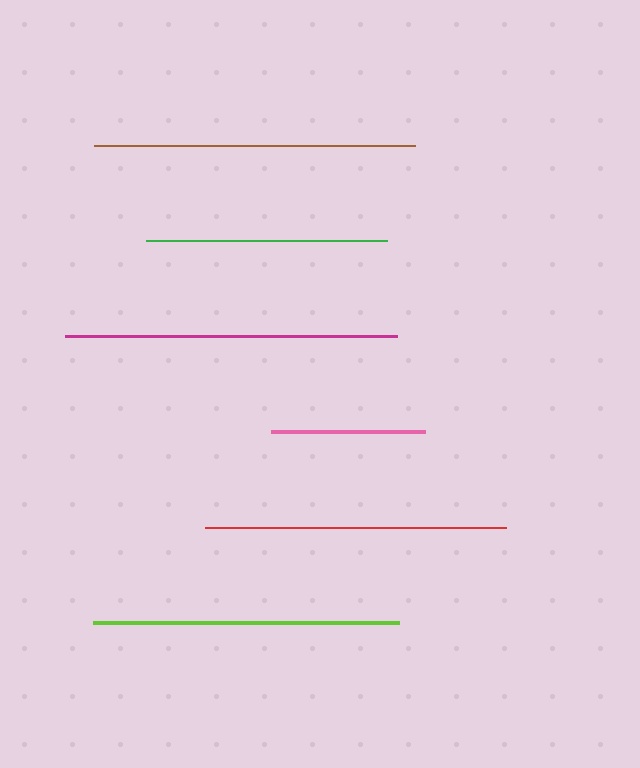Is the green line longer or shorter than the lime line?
The lime line is longer than the green line.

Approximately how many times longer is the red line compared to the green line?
The red line is approximately 1.2 times the length of the green line.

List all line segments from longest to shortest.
From longest to shortest: magenta, brown, lime, red, green, pink.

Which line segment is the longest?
The magenta line is the longest at approximately 332 pixels.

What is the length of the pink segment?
The pink segment is approximately 155 pixels long.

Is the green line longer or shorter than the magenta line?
The magenta line is longer than the green line.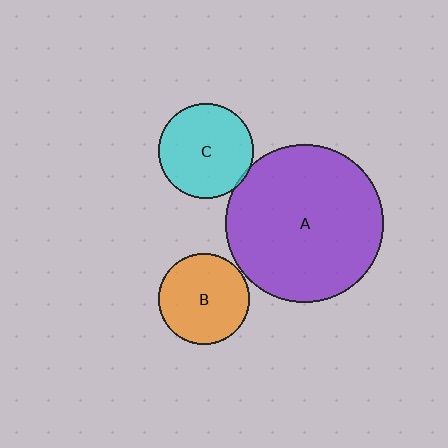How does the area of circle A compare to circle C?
Approximately 2.8 times.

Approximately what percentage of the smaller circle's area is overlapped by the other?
Approximately 5%.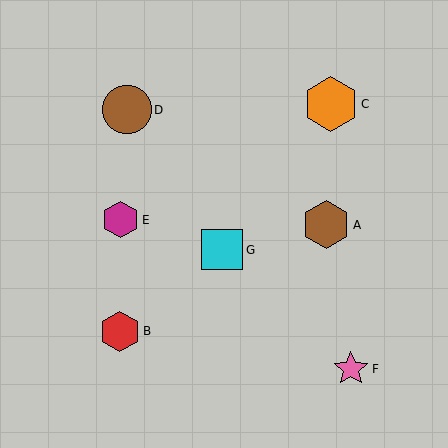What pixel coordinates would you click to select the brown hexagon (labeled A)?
Click at (326, 225) to select the brown hexagon A.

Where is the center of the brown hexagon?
The center of the brown hexagon is at (326, 225).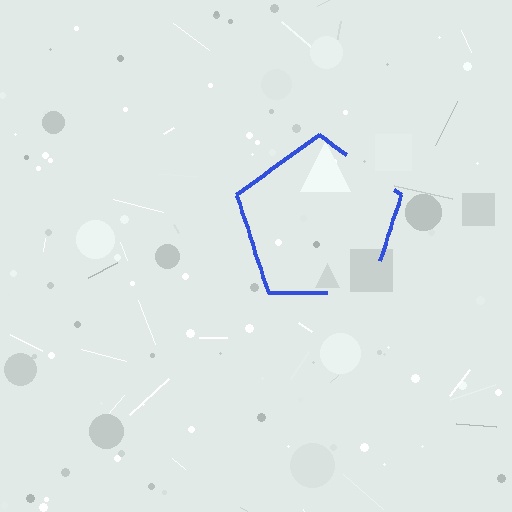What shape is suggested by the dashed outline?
The dashed outline suggests a pentagon.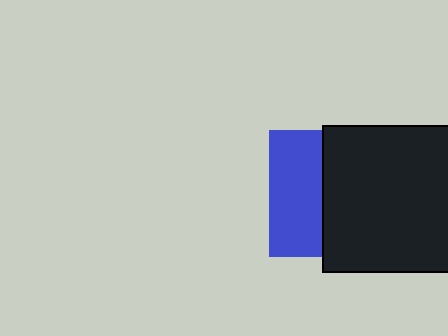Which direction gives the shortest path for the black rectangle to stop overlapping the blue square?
Moving right gives the shortest separation.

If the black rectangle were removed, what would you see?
You would see the complete blue square.